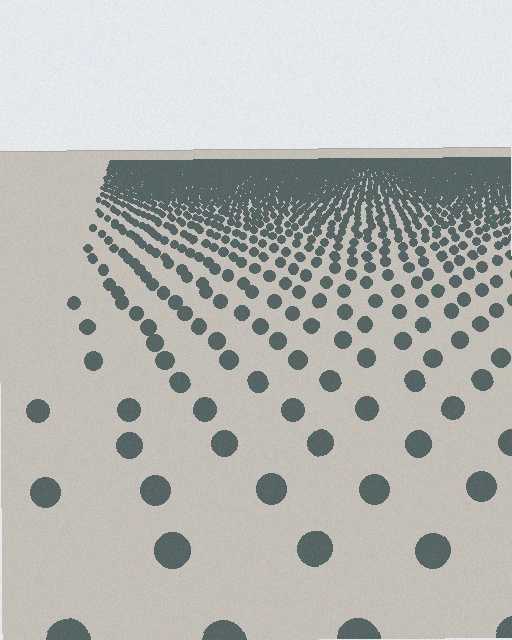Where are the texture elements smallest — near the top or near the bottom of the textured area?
Near the top.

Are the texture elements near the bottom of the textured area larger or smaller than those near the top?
Larger. Near the bottom, elements are closer to the viewer and appear at a bigger on-screen size.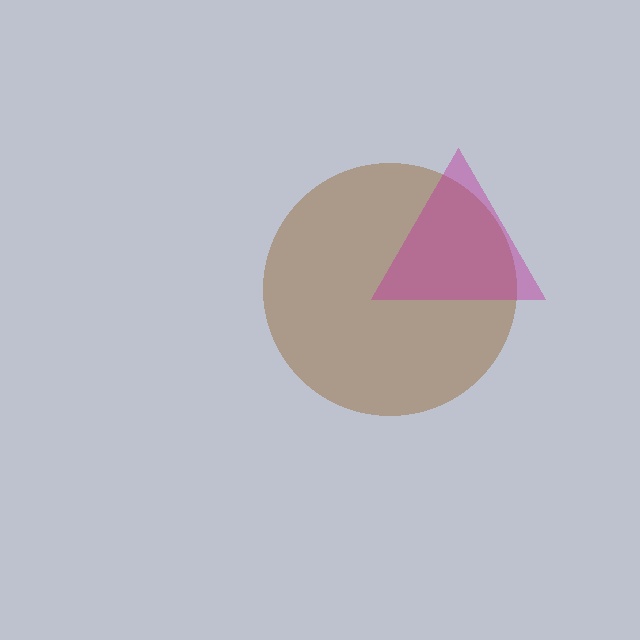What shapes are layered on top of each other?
The layered shapes are: a brown circle, a magenta triangle.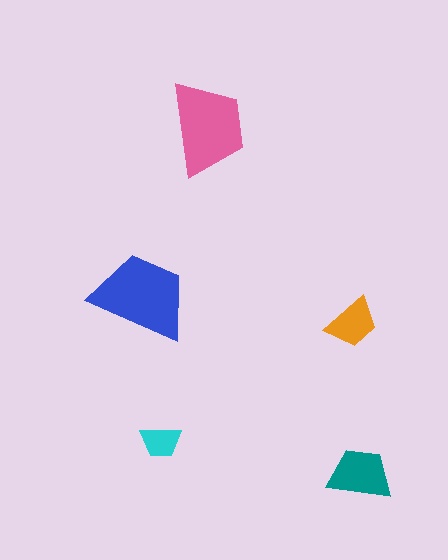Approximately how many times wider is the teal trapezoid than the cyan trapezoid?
About 1.5 times wider.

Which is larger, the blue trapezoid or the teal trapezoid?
The blue one.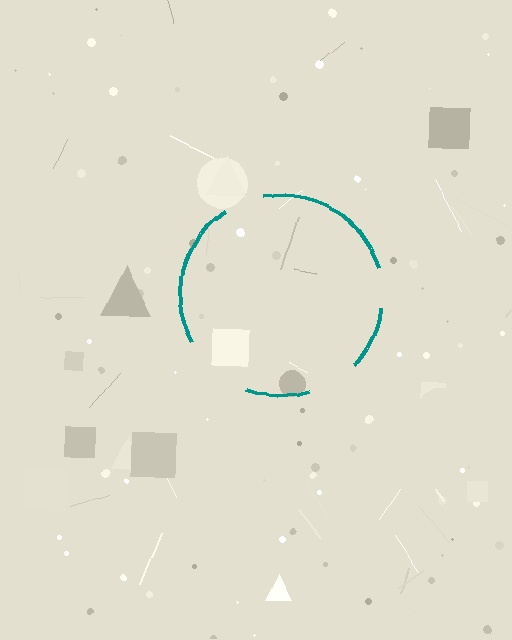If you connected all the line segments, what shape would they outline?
They would outline a circle.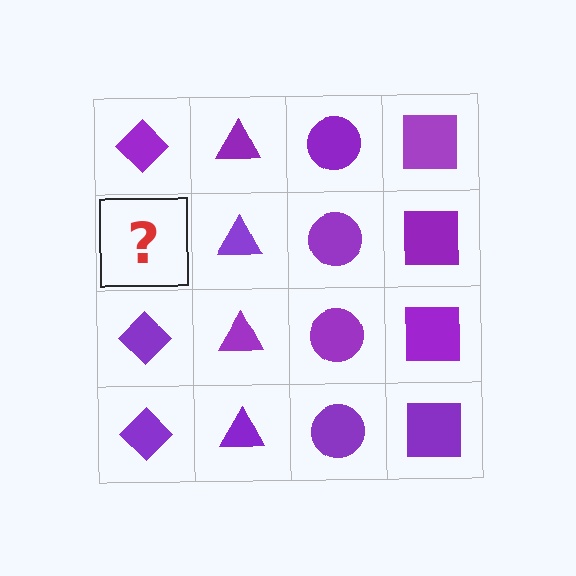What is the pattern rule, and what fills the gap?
The rule is that each column has a consistent shape. The gap should be filled with a purple diamond.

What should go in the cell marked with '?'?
The missing cell should contain a purple diamond.